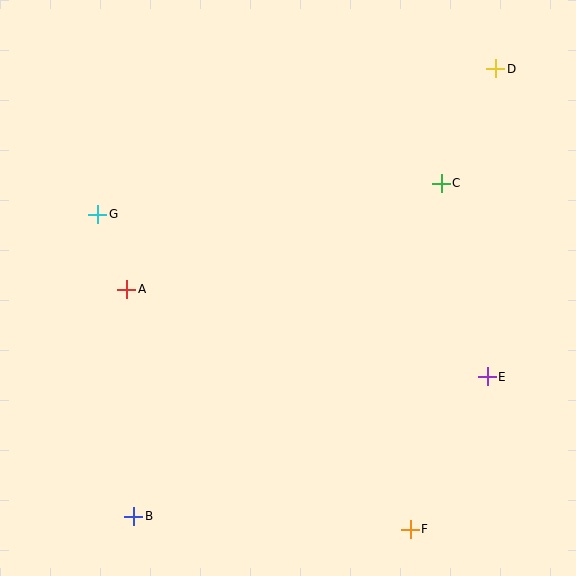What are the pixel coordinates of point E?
Point E is at (487, 377).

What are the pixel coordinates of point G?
Point G is at (98, 214).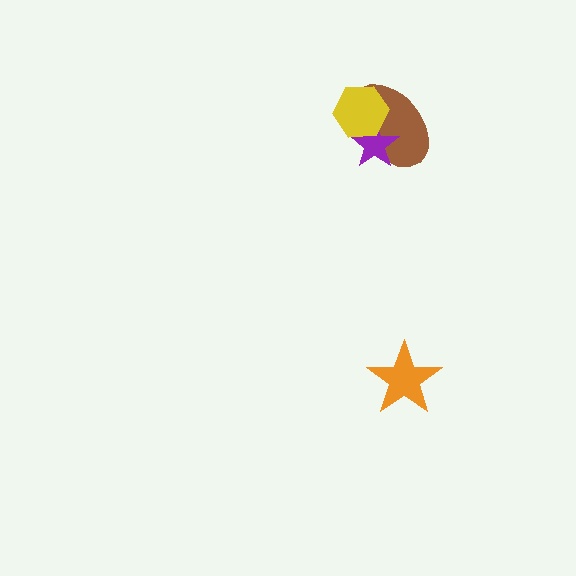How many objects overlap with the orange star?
0 objects overlap with the orange star.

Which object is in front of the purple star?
The yellow hexagon is in front of the purple star.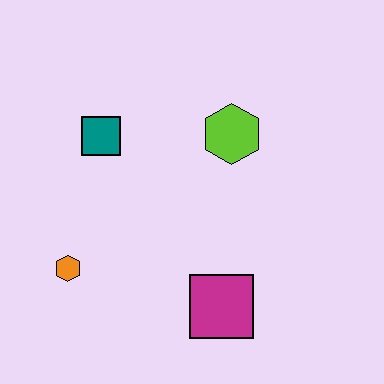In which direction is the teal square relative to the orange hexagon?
The teal square is above the orange hexagon.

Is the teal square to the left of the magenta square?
Yes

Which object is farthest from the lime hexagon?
The orange hexagon is farthest from the lime hexagon.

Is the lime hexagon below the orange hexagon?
No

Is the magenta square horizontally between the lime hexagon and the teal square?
Yes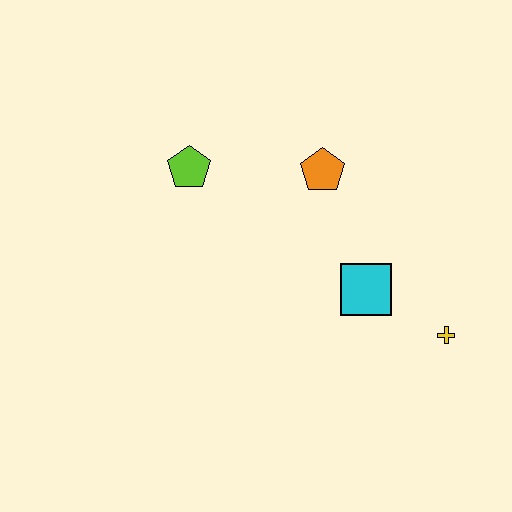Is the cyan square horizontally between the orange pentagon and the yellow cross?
Yes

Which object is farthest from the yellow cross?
The lime pentagon is farthest from the yellow cross.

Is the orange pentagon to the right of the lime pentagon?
Yes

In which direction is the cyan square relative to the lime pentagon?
The cyan square is to the right of the lime pentagon.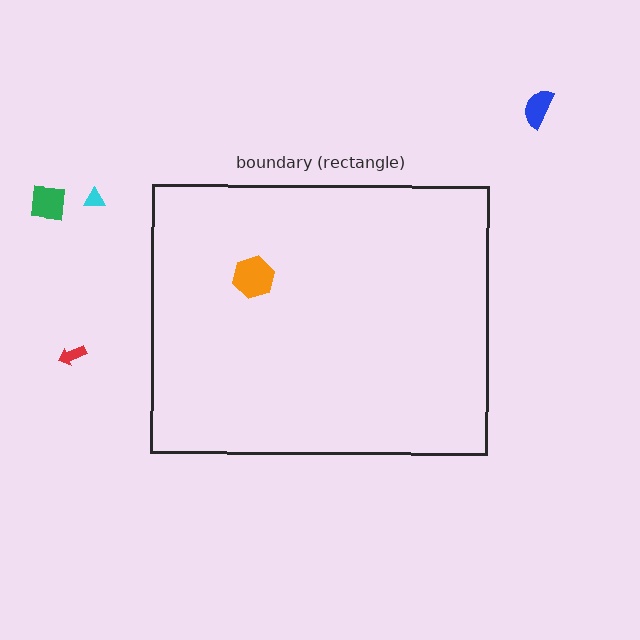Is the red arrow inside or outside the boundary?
Outside.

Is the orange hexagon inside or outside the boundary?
Inside.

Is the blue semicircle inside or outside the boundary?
Outside.